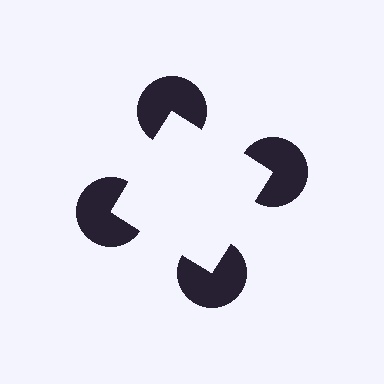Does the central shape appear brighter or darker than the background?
It typically appears slightly brighter than the background, even though no actual brightness change is drawn.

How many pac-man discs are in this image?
There are 4 — one at each vertex of the illusory square.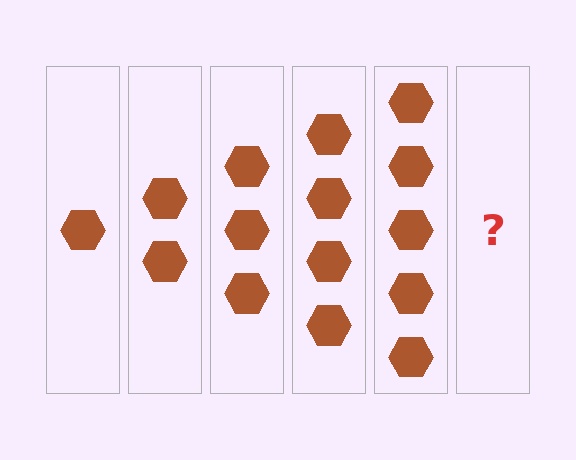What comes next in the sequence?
The next element should be 6 hexagons.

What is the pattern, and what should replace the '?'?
The pattern is that each step adds one more hexagon. The '?' should be 6 hexagons.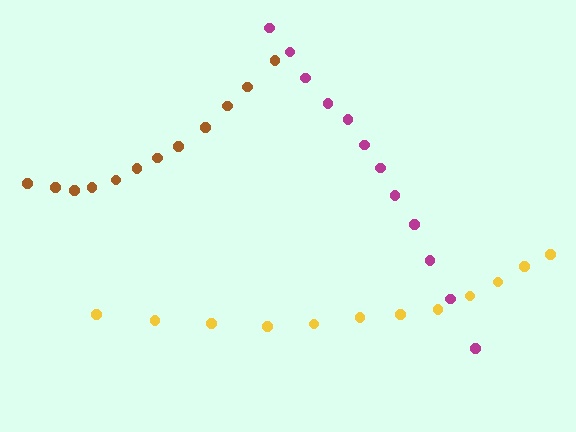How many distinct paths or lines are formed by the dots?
There are 3 distinct paths.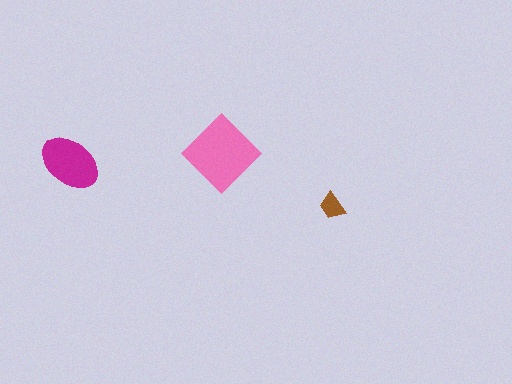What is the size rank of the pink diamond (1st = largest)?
1st.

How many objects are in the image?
There are 3 objects in the image.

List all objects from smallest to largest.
The brown trapezoid, the magenta ellipse, the pink diamond.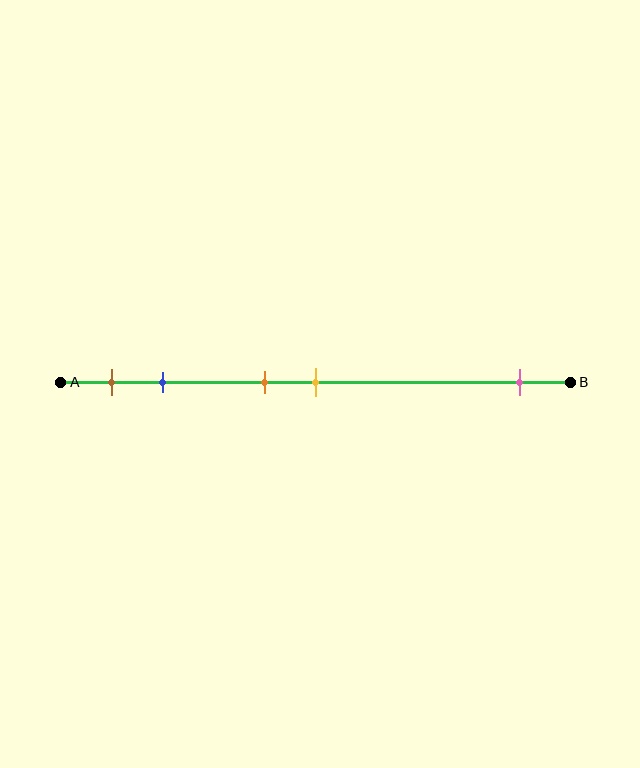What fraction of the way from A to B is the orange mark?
The orange mark is approximately 40% (0.4) of the way from A to B.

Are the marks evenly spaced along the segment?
No, the marks are not evenly spaced.